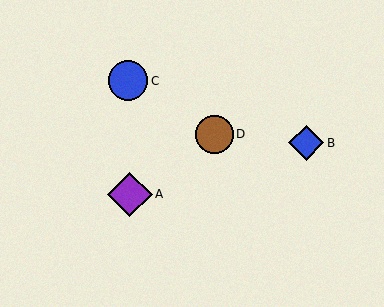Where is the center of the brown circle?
The center of the brown circle is at (215, 134).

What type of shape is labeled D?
Shape D is a brown circle.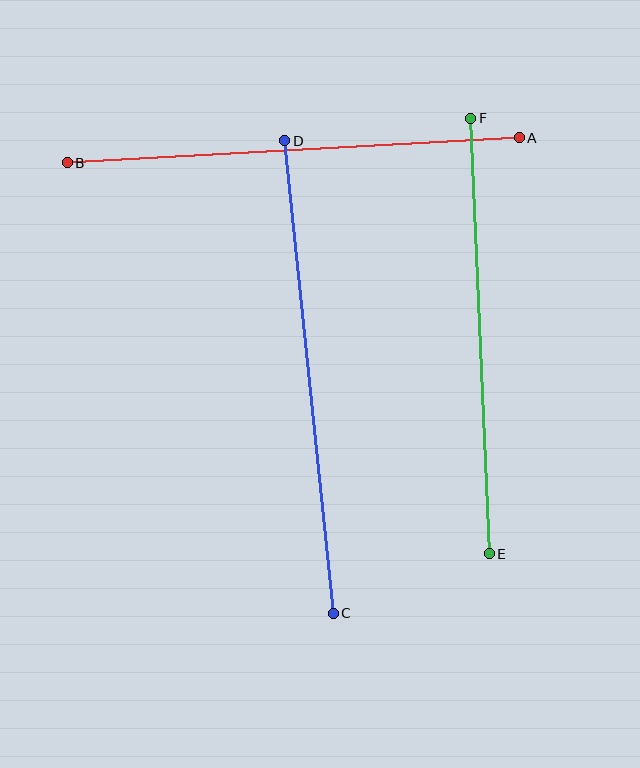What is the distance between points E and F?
The distance is approximately 436 pixels.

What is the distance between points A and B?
The distance is approximately 453 pixels.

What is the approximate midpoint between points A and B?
The midpoint is at approximately (293, 150) pixels.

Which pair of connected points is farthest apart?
Points C and D are farthest apart.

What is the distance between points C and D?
The distance is approximately 475 pixels.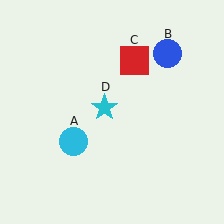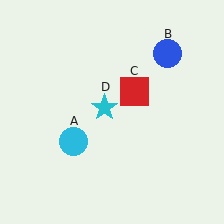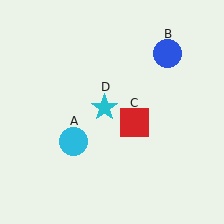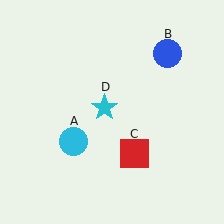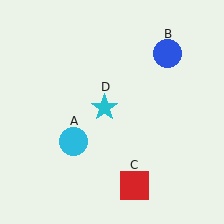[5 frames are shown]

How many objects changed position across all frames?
1 object changed position: red square (object C).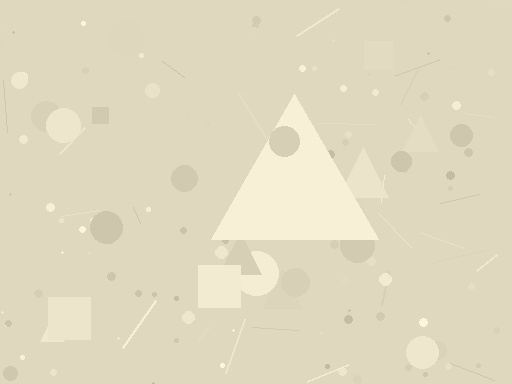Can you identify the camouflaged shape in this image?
The camouflaged shape is a triangle.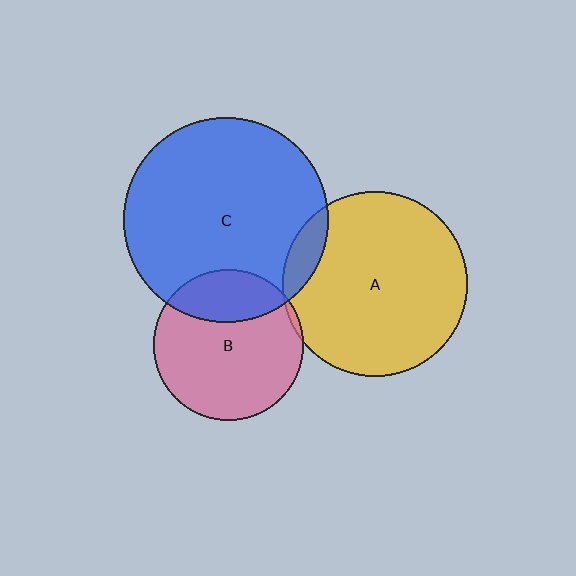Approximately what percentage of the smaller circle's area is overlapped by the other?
Approximately 5%.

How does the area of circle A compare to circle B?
Approximately 1.5 times.